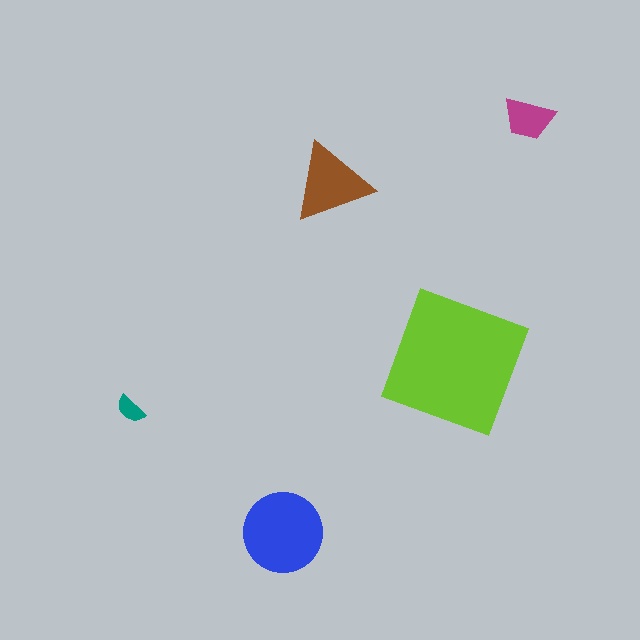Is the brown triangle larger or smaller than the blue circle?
Smaller.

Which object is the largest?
The lime square.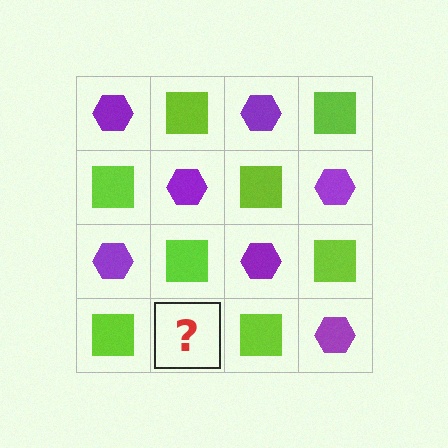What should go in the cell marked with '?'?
The missing cell should contain a purple hexagon.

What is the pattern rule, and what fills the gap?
The rule is that it alternates purple hexagon and lime square in a checkerboard pattern. The gap should be filled with a purple hexagon.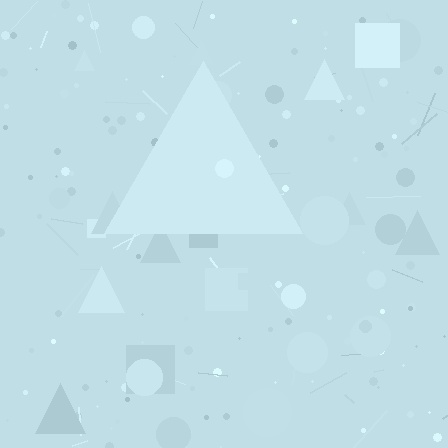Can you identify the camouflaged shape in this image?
The camouflaged shape is a triangle.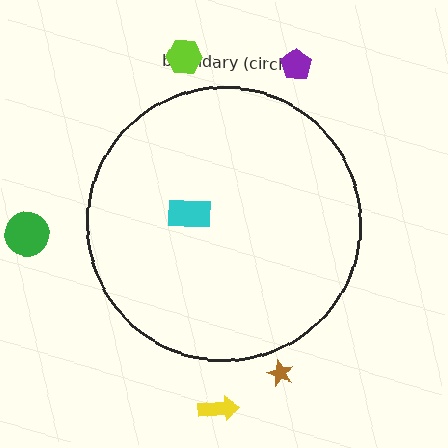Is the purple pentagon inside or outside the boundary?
Outside.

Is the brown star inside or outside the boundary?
Outside.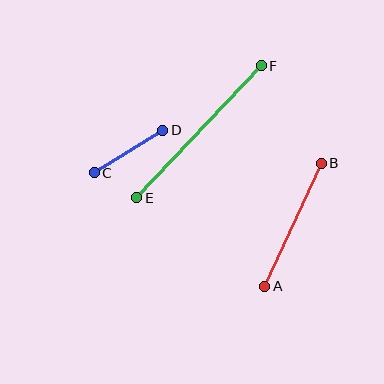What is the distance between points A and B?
The distance is approximately 136 pixels.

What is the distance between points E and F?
The distance is approximately 182 pixels.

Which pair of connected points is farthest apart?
Points E and F are farthest apart.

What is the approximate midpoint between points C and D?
The midpoint is at approximately (129, 152) pixels.